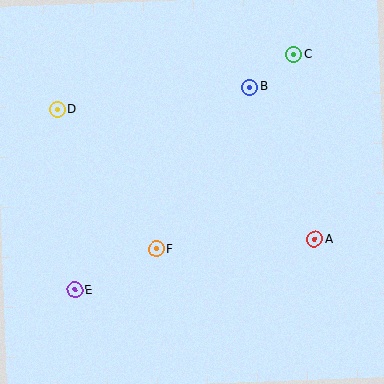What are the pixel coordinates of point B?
Point B is at (250, 87).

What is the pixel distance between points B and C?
The distance between B and C is 54 pixels.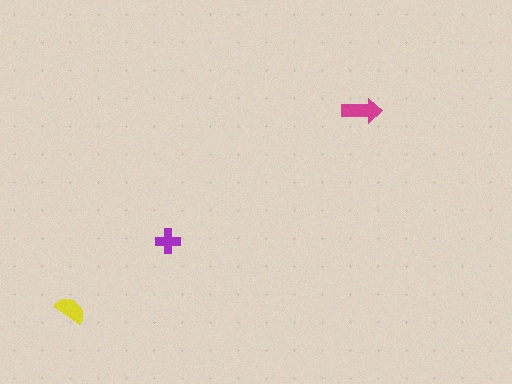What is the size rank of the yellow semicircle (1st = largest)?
2nd.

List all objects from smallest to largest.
The purple cross, the yellow semicircle, the magenta arrow.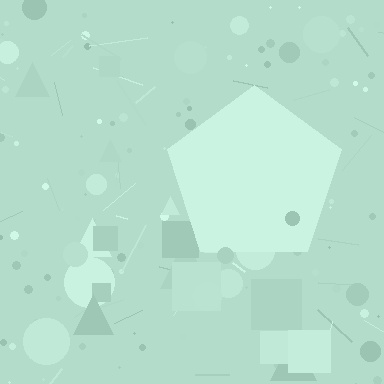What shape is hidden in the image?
A pentagon is hidden in the image.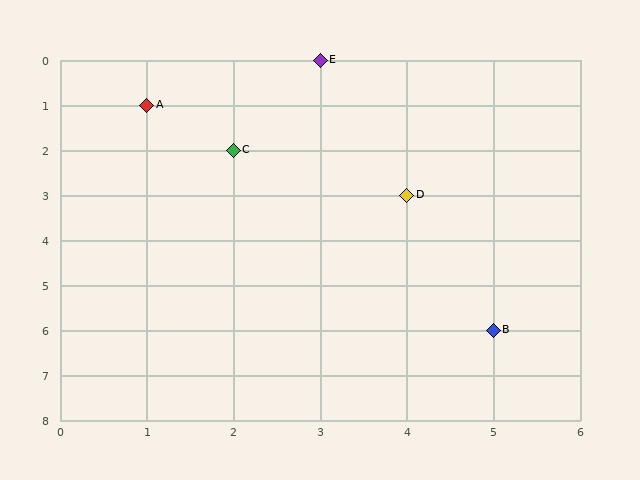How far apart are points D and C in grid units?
Points D and C are 2 columns and 1 row apart (about 2.2 grid units diagonally).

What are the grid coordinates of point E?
Point E is at grid coordinates (3, 0).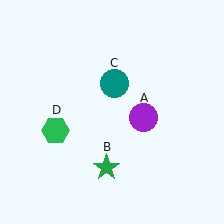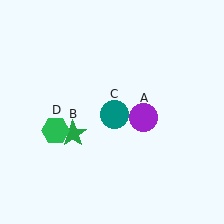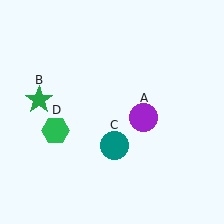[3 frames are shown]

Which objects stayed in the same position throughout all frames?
Purple circle (object A) and green hexagon (object D) remained stationary.